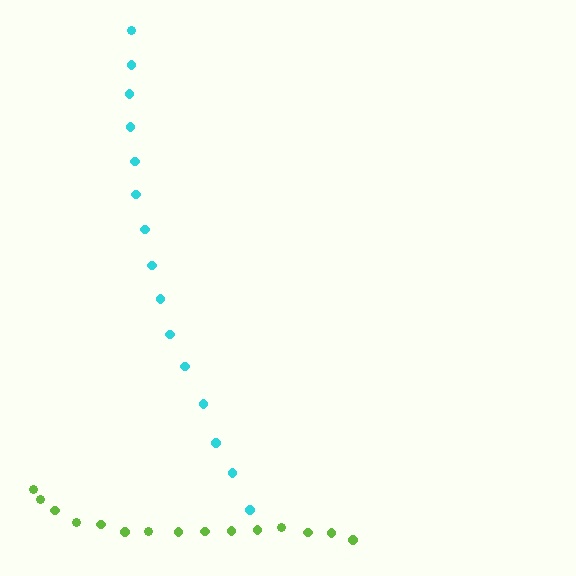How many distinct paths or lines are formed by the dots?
There are 2 distinct paths.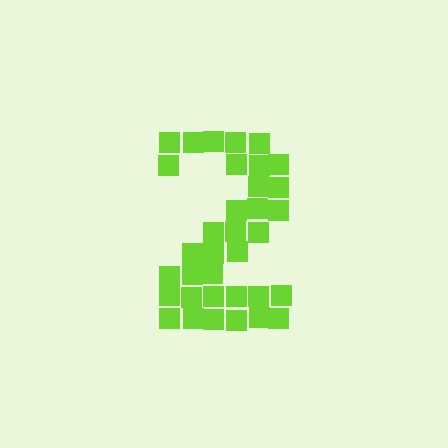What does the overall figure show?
The overall figure shows the digit 2.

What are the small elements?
The small elements are squares.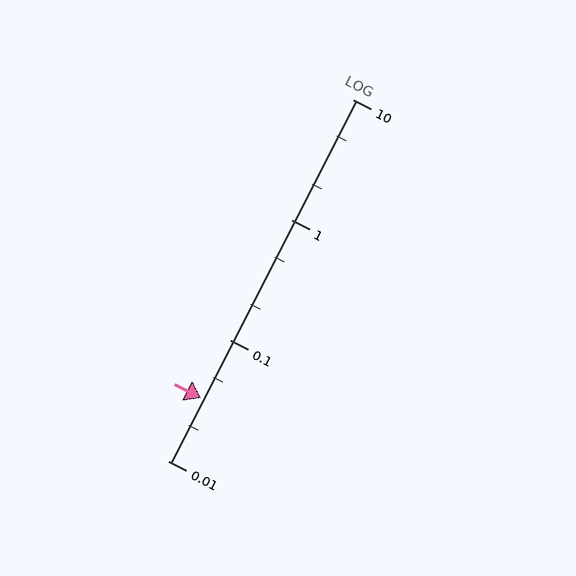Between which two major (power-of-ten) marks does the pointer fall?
The pointer is between 0.01 and 0.1.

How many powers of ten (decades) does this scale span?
The scale spans 3 decades, from 0.01 to 10.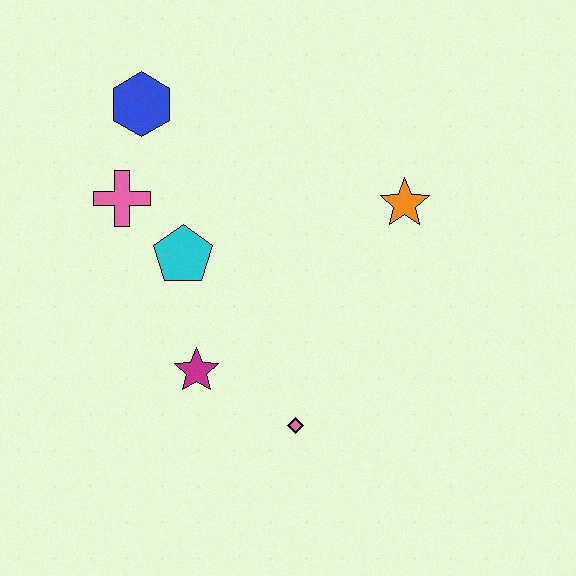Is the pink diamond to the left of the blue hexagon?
No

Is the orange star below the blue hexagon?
Yes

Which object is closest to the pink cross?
The cyan pentagon is closest to the pink cross.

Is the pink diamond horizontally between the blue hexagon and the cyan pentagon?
No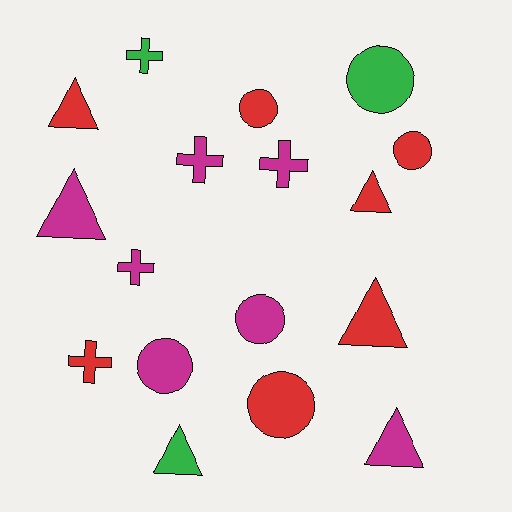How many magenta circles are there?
There are 2 magenta circles.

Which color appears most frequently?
Red, with 7 objects.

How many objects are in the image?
There are 17 objects.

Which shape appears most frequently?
Triangle, with 6 objects.